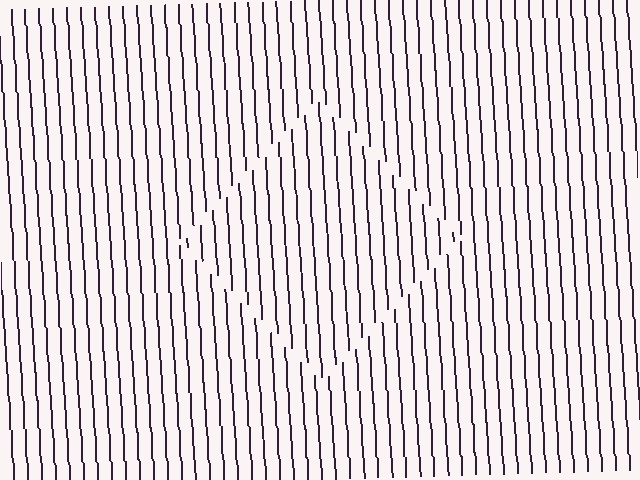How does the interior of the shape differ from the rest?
The interior of the shape contains the same grating, shifted by half a period — the contour is defined by the phase discontinuity where line-ends from the inner and outer gratings abut.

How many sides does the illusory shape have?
4 sides — the line-ends trace a square.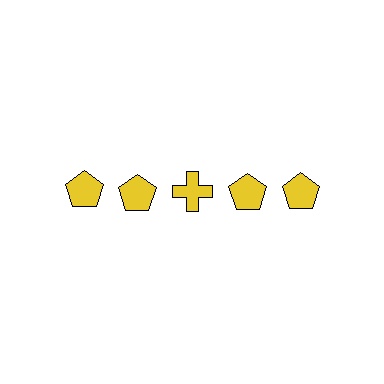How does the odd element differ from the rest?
It has a different shape: cross instead of pentagon.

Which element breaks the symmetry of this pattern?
The yellow cross in the top row, center column breaks the symmetry. All other shapes are yellow pentagons.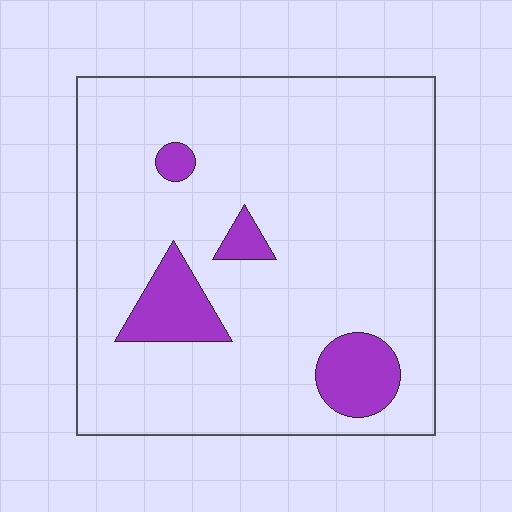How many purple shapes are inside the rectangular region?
4.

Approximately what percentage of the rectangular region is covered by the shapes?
Approximately 10%.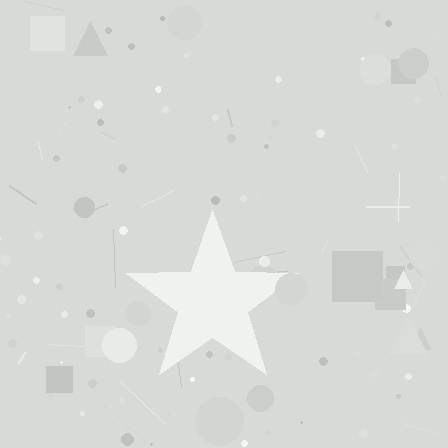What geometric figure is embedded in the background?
A star is embedded in the background.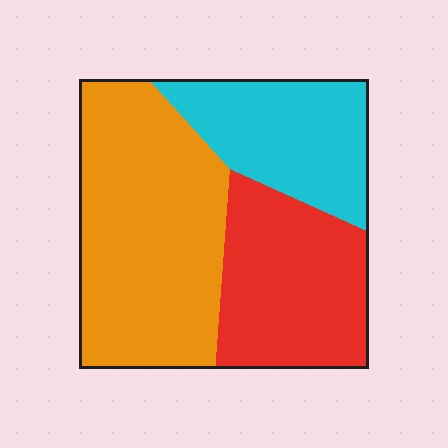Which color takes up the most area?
Orange, at roughly 45%.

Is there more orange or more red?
Orange.